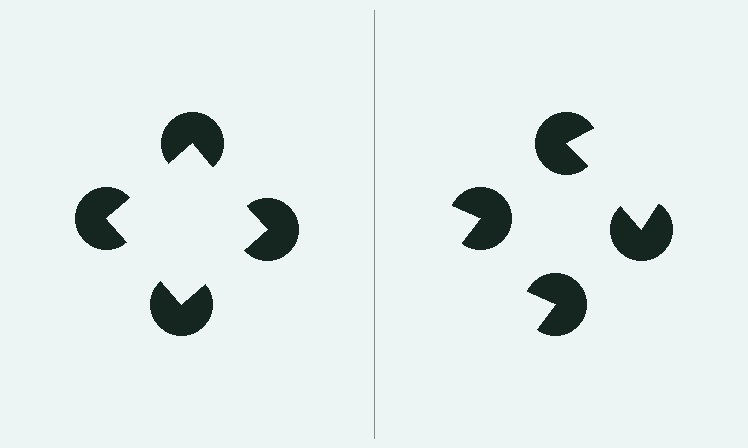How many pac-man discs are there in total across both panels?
8 — 4 on each side.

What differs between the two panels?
The pac-man discs are positioned identically on both sides; only the wedge orientations differ. On the left they align to a square; on the right they are misaligned.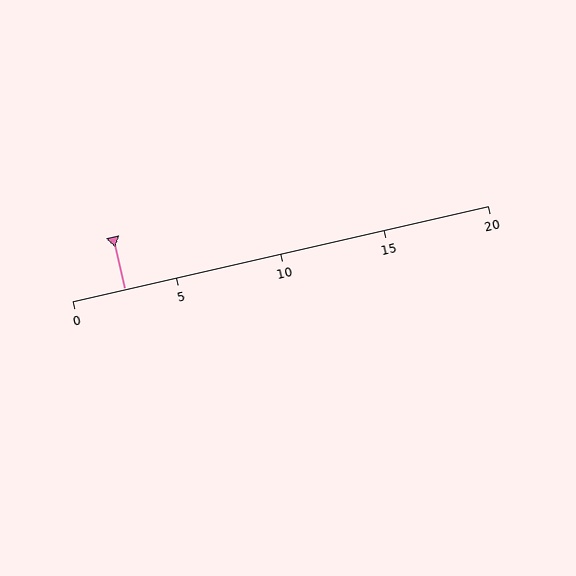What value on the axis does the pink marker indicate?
The marker indicates approximately 2.5.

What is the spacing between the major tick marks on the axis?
The major ticks are spaced 5 apart.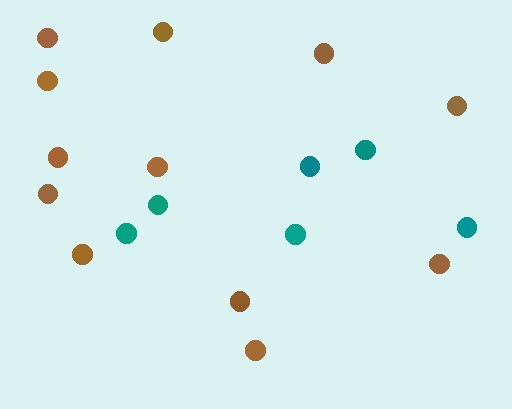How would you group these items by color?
There are 2 groups: one group of brown circles (12) and one group of teal circles (6).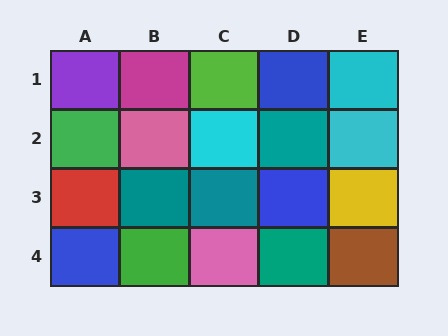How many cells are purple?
1 cell is purple.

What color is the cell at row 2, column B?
Pink.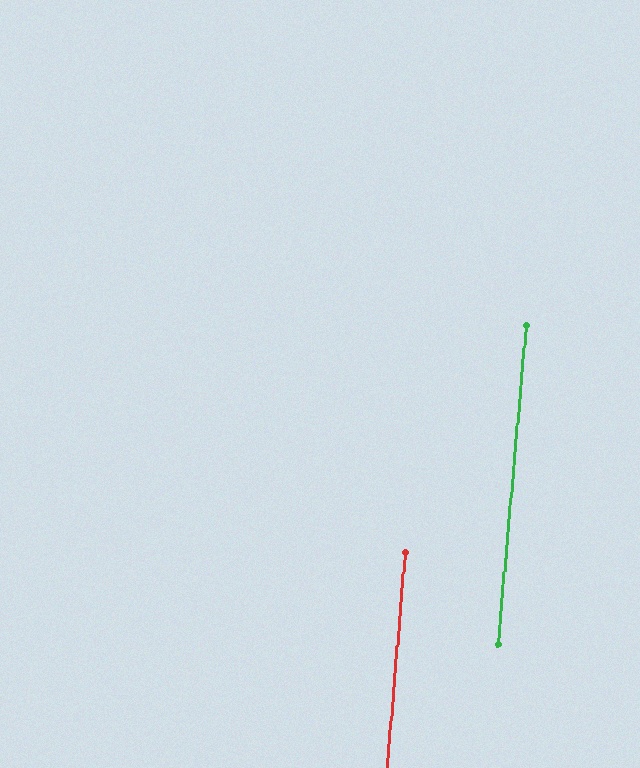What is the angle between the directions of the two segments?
Approximately 0 degrees.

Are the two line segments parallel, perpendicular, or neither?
Parallel — their directions differ by only 0.3°.